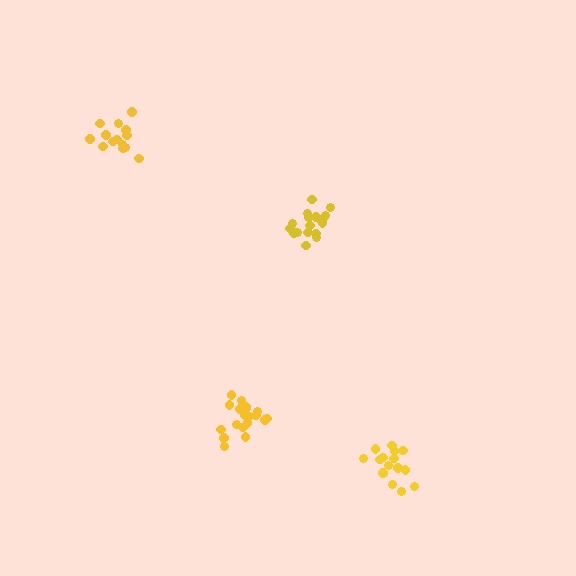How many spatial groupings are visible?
There are 4 spatial groupings.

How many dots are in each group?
Group 1: 16 dots, Group 2: 18 dots, Group 3: 14 dots, Group 4: 20 dots (68 total).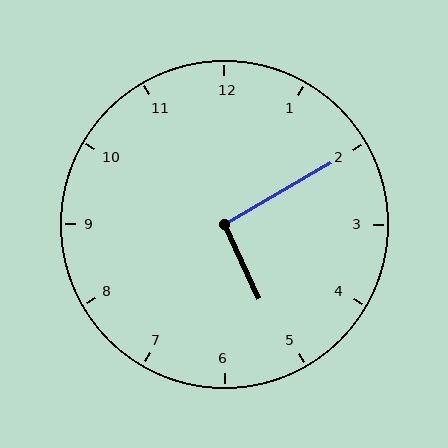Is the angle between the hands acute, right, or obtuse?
It is right.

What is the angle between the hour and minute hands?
Approximately 95 degrees.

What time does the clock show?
5:10.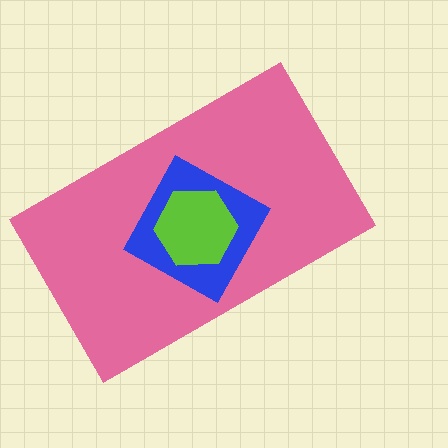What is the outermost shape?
The pink rectangle.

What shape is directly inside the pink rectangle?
The blue diamond.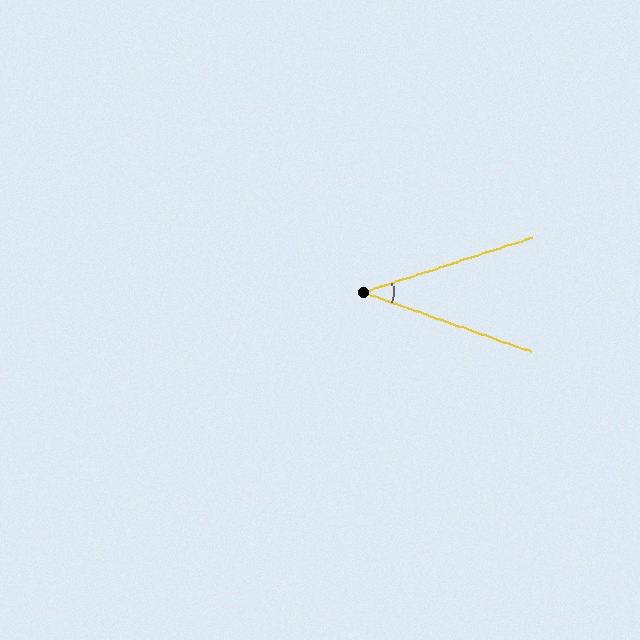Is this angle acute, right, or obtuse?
It is acute.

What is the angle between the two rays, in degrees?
Approximately 37 degrees.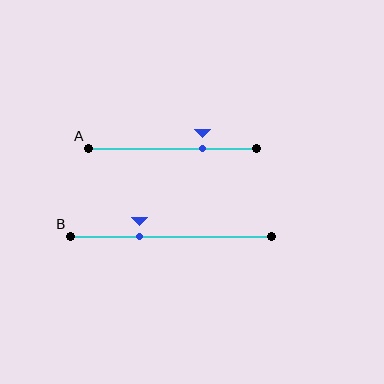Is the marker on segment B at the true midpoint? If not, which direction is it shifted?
No, the marker on segment B is shifted to the left by about 16% of the segment length.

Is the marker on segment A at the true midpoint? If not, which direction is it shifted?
No, the marker on segment A is shifted to the right by about 18% of the segment length.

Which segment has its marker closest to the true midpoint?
Segment B has its marker closest to the true midpoint.